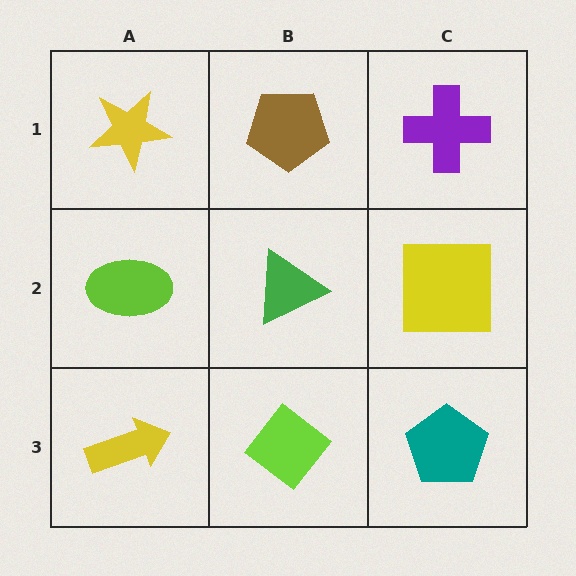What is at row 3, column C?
A teal pentagon.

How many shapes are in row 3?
3 shapes.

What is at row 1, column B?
A brown pentagon.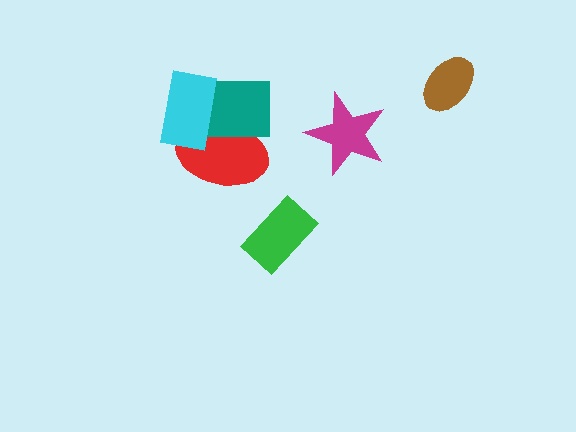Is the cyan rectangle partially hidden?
No, no other shape covers it.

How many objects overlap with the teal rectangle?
2 objects overlap with the teal rectangle.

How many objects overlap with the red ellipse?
2 objects overlap with the red ellipse.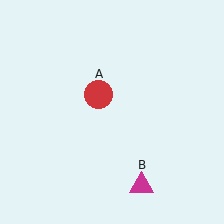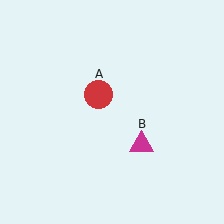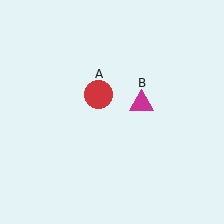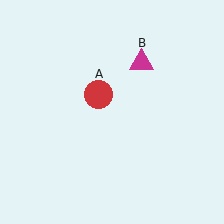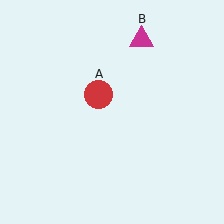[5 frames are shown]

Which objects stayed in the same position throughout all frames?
Red circle (object A) remained stationary.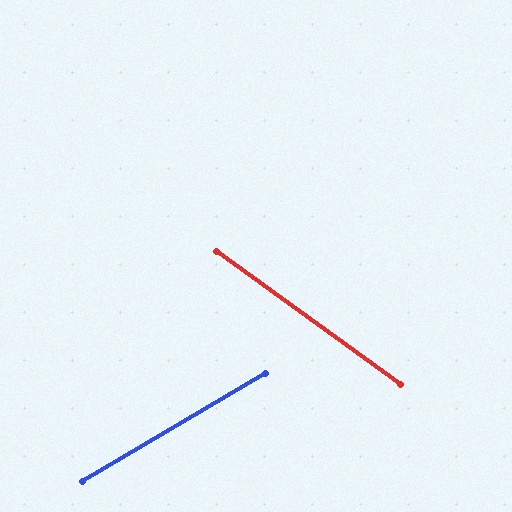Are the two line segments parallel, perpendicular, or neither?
Neither parallel nor perpendicular — they differ by about 67°.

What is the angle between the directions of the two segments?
Approximately 67 degrees.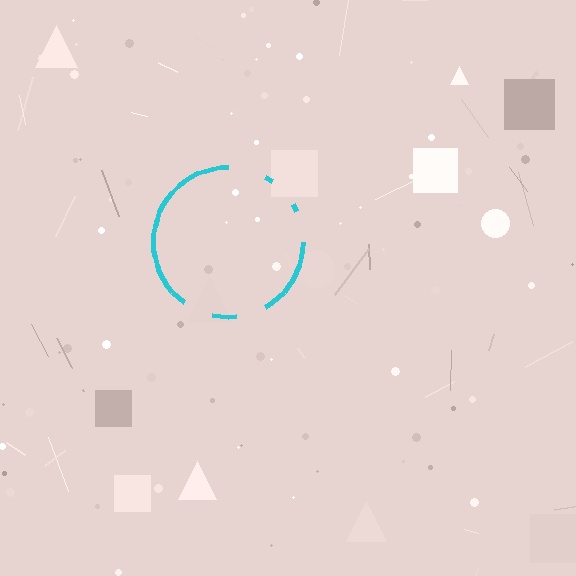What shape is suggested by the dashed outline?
The dashed outline suggests a circle.